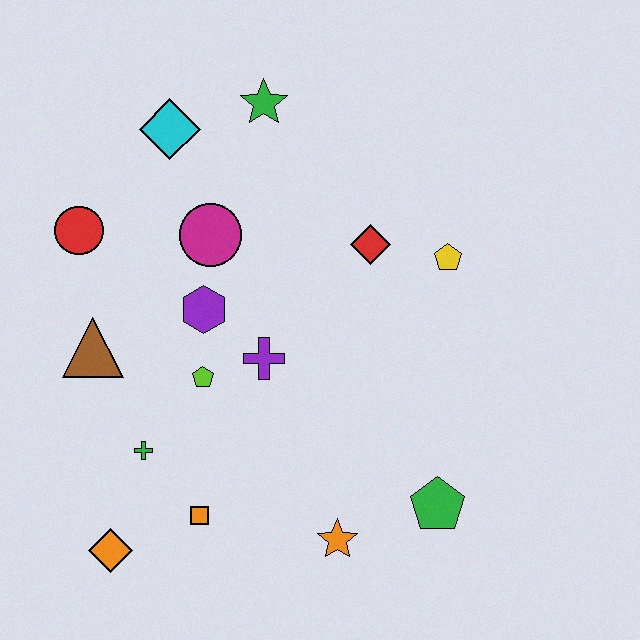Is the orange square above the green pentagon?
No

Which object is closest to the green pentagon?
The orange star is closest to the green pentagon.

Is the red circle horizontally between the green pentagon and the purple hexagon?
No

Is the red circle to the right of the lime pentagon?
No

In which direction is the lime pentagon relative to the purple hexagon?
The lime pentagon is below the purple hexagon.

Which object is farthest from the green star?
The orange diamond is farthest from the green star.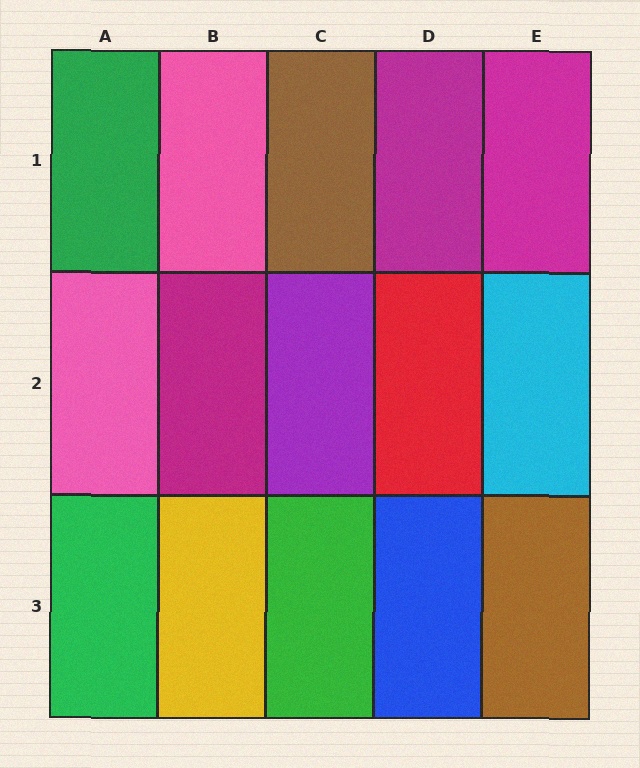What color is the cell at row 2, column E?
Cyan.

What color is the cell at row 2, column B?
Magenta.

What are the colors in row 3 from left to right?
Green, yellow, green, blue, brown.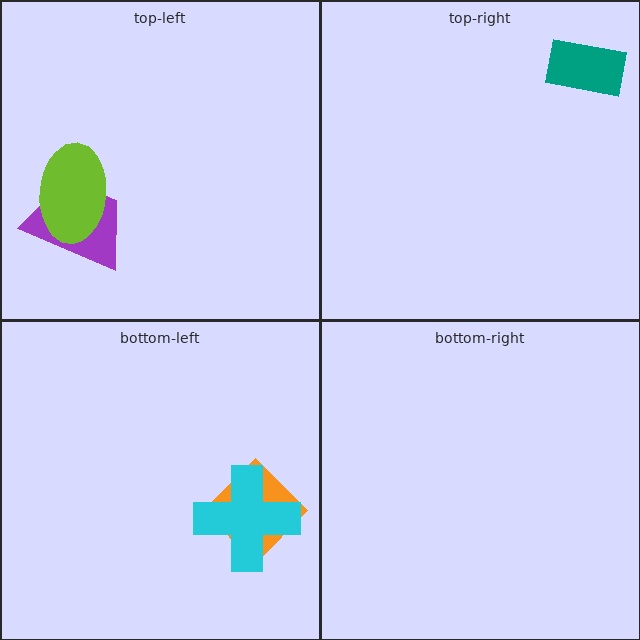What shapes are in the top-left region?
The purple trapezoid, the lime ellipse.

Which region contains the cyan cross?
The bottom-left region.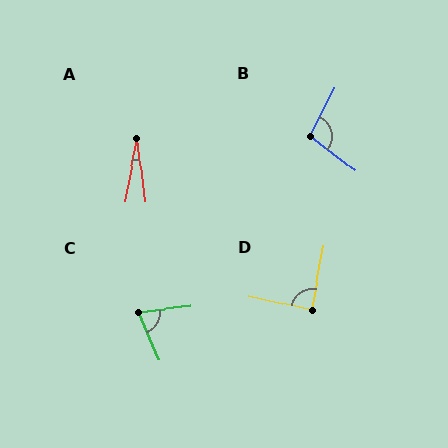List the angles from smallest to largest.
A (17°), C (72°), D (89°), B (101°).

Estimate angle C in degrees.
Approximately 72 degrees.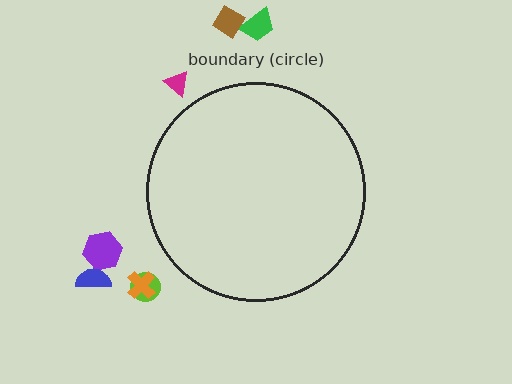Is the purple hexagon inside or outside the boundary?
Outside.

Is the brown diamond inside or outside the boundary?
Outside.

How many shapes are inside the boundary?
0 inside, 7 outside.